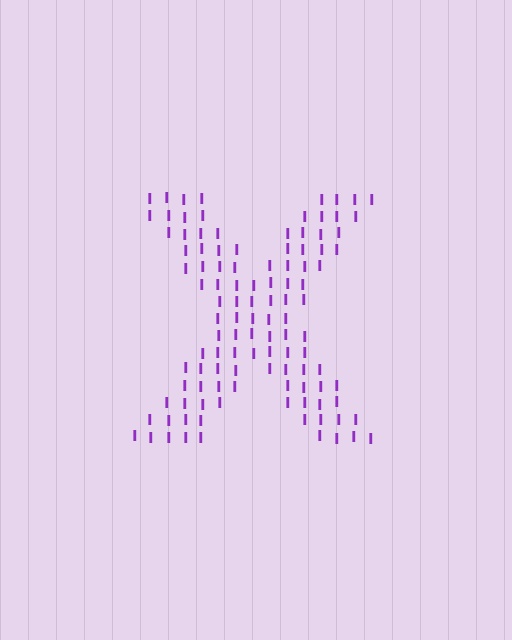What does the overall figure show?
The overall figure shows the letter X.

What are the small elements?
The small elements are letter I's.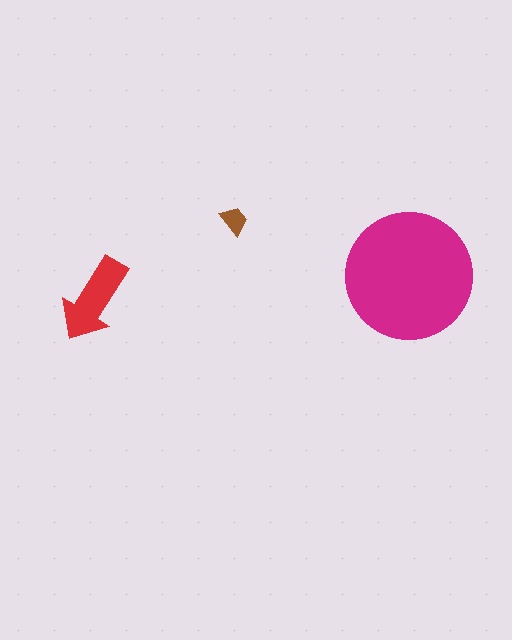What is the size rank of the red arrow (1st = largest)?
2nd.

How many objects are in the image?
There are 3 objects in the image.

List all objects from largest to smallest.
The magenta circle, the red arrow, the brown trapezoid.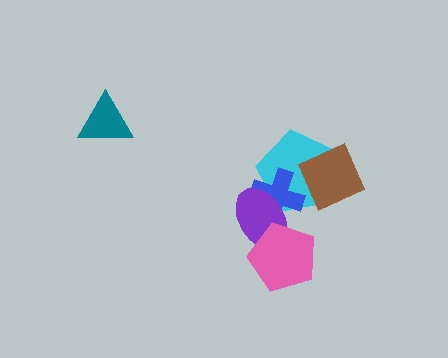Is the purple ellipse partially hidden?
Yes, it is partially covered by another shape.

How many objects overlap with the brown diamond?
1 object overlaps with the brown diamond.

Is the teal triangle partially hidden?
No, no other shape covers it.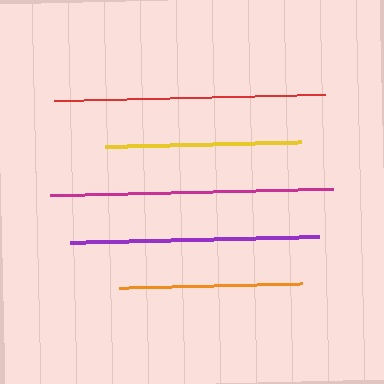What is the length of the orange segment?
The orange segment is approximately 183 pixels long.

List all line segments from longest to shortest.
From longest to shortest: magenta, red, purple, yellow, orange.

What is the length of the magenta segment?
The magenta segment is approximately 284 pixels long.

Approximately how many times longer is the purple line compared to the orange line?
The purple line is approximately 1.4 times the length of the orange line.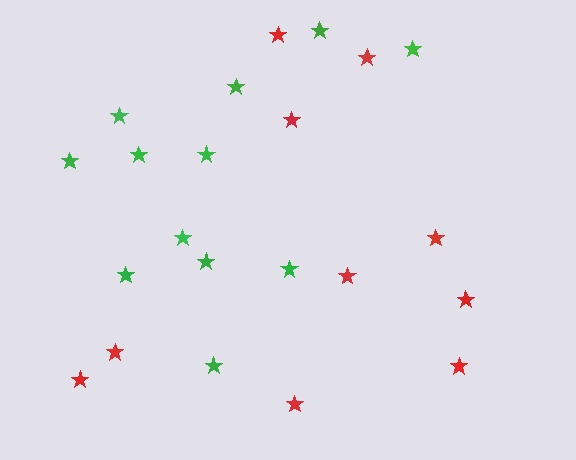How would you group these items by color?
There are 2 groups: one group of red stars (10) and one group of green stars (12).